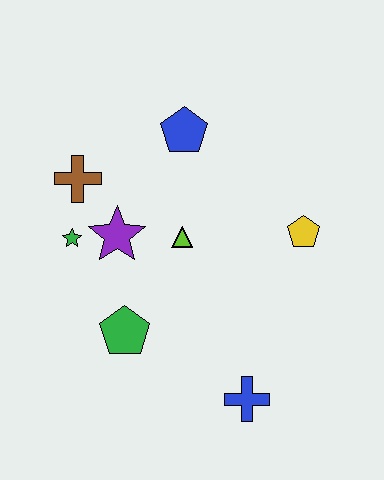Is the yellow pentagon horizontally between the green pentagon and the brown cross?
No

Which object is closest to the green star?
The purple star is closest to the green star.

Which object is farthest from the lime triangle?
The blue cross is farthest from the lime triangle.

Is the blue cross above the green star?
No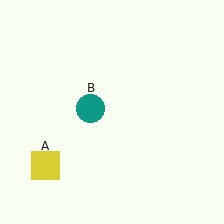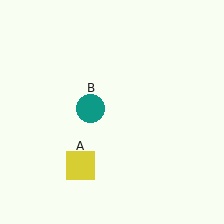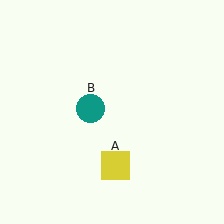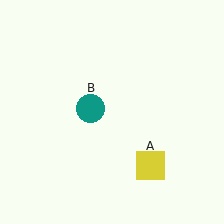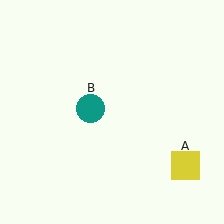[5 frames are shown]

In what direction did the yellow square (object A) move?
The yellow square (object A) moved right.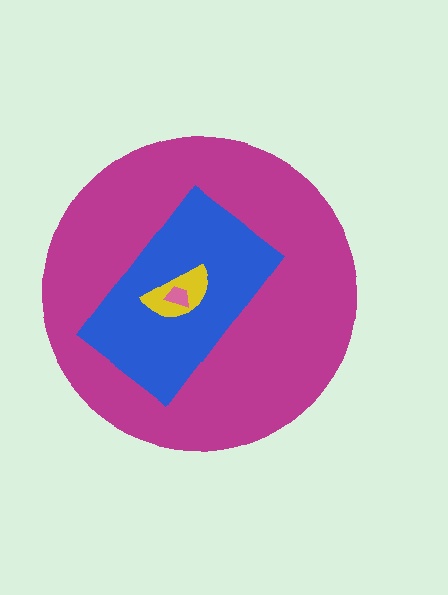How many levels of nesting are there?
4.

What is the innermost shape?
The pink trapezoid.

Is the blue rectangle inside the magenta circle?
Yes.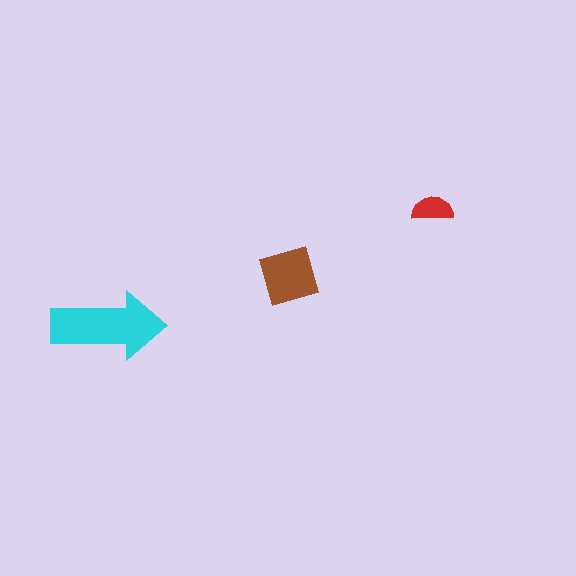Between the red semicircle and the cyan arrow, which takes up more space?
The cyan arrow.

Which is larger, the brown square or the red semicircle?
The brown square.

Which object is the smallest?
The red semicircle.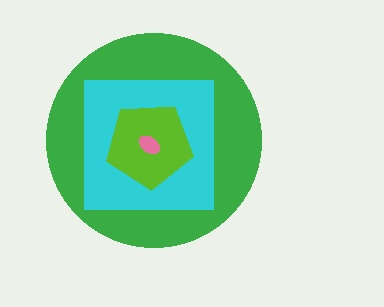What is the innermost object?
The pink ellipse.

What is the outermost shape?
The green circle.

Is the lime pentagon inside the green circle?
Yes.